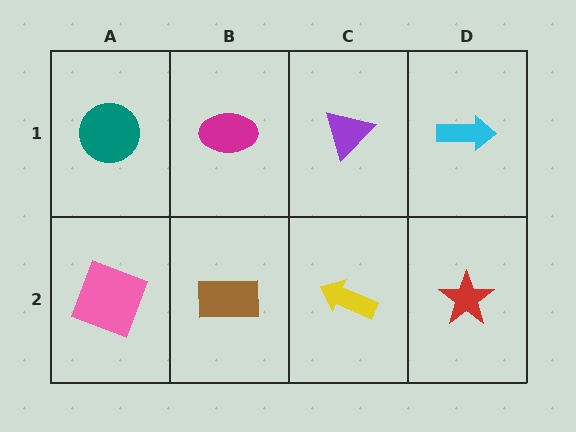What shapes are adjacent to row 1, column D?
A red star (row 2, column D), a purple triangle (row 1, column C).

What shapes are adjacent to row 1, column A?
A pink square (row 2, column A), a magenta ellipse (row 1, column B).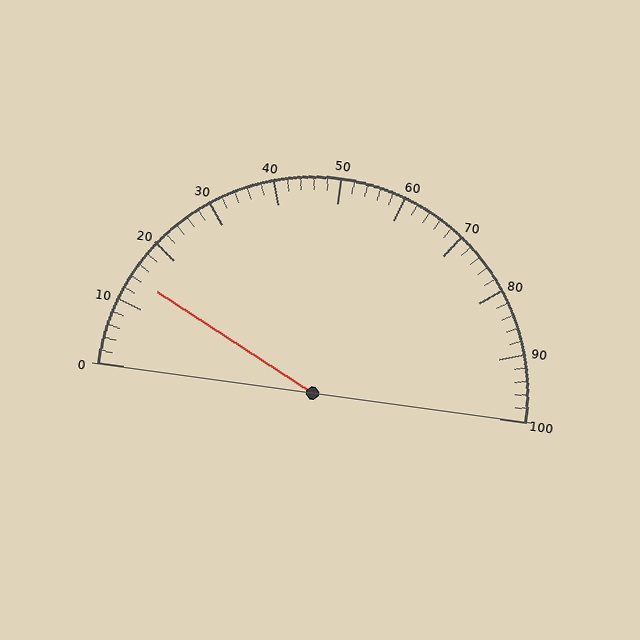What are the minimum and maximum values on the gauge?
The gauge ranges from 0 to 100.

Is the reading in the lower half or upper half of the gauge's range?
The reading is in the lower half of the range (0 to 100).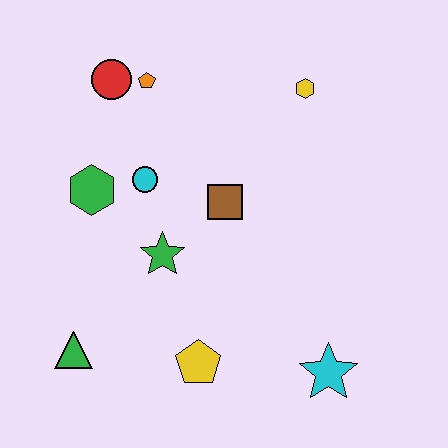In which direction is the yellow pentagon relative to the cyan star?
The yellow pentagon is to the left of the cyan star.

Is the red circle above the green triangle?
Yes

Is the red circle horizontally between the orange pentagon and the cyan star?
No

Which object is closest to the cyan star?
The yellow pentagon is closest to the cyan star.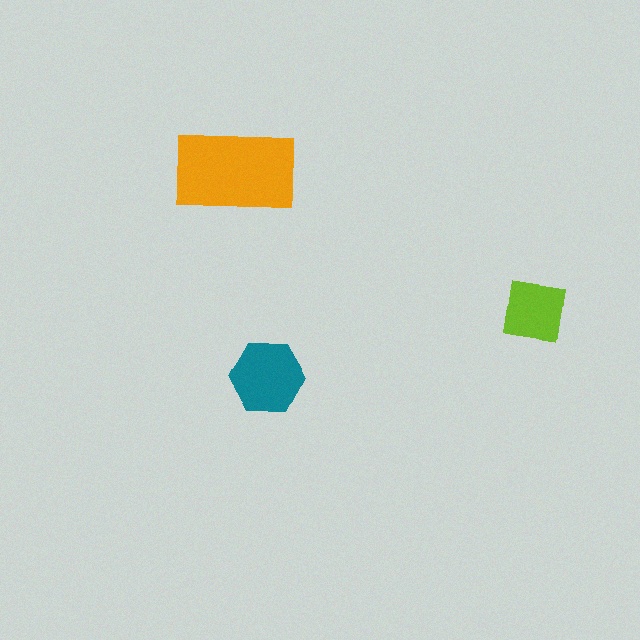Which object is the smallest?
The lime square.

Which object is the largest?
The orange rectangle.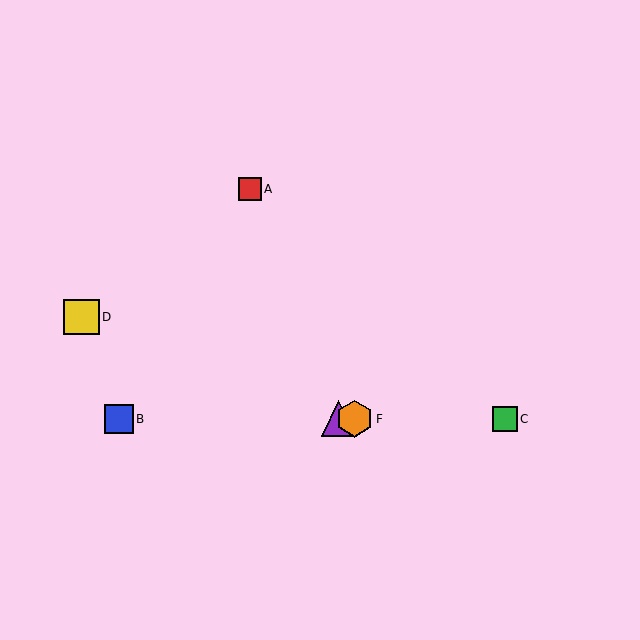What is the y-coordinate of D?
Object D is at y≈317.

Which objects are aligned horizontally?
Objects B, C, E, F are aligned horizontally.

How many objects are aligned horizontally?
4 objects (B, C, E, F) are aligned horizontally.